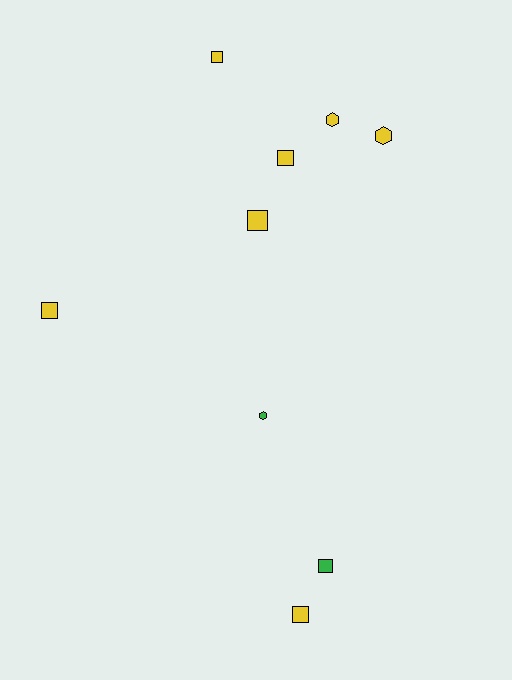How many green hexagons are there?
There is 1 green hexagon.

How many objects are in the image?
There are 9 objects.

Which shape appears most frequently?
Square, with 6 objects.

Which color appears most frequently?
Yellow, with 7 objects.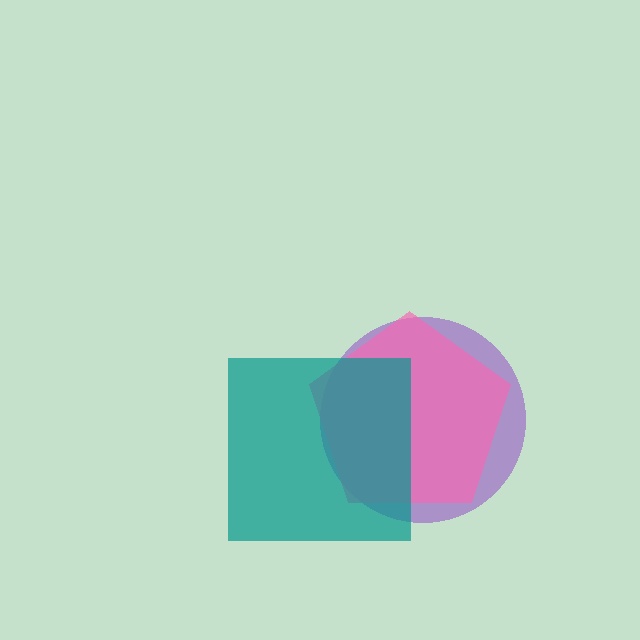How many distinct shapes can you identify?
There are 3 distinct shapes: a purple circle, a pink pentagon, a teal square.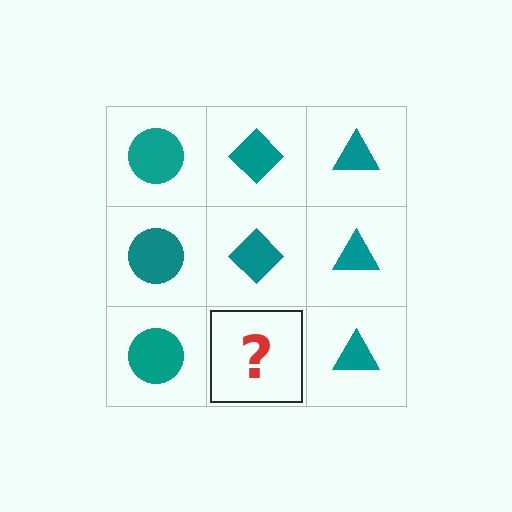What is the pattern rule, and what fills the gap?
The rule is that each column has a consistent shape. The gap should be filled with a teal diamond.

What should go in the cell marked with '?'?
The missing cell should contain a teal diamond.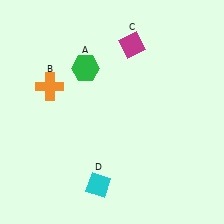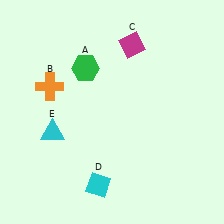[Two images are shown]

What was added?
A cyan triangle (E) was added in Image 2.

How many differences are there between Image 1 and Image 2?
There is 1 difference between the two images.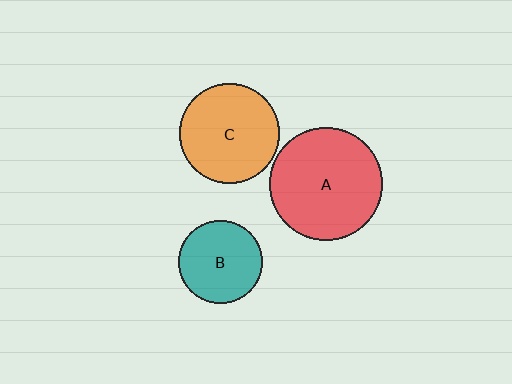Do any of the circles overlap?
No, none of the circles overlap.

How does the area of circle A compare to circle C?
Approximately 1.3 times.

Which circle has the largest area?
Circle A (red).